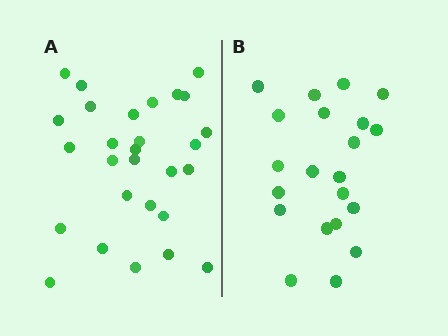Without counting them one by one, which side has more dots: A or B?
Region A (the left region) has more dots.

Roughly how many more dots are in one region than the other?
Region A has roughly 8 or so more dots than region B.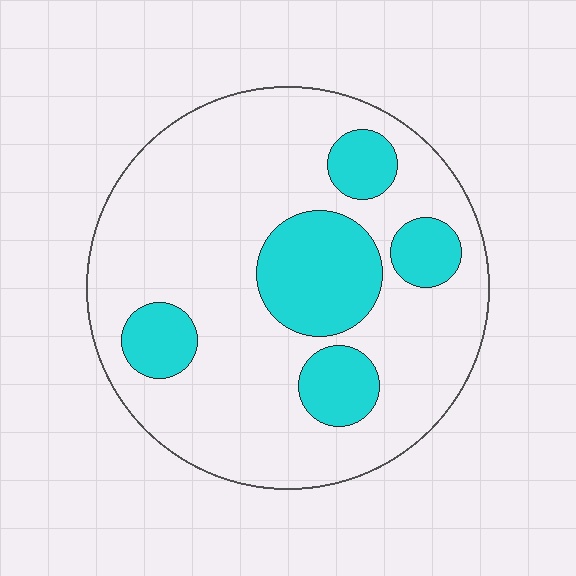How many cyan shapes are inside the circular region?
5.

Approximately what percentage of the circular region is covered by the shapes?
Approximately 25%.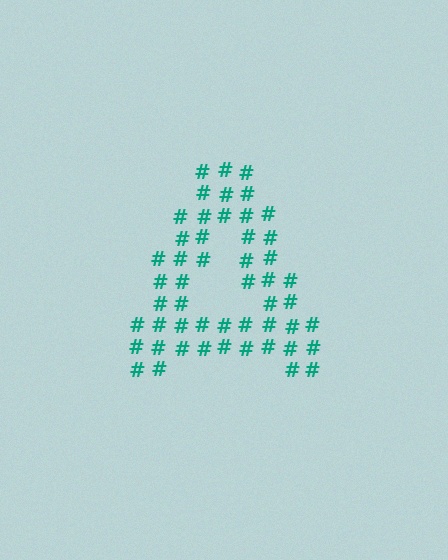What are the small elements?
The small elements are hash symbols.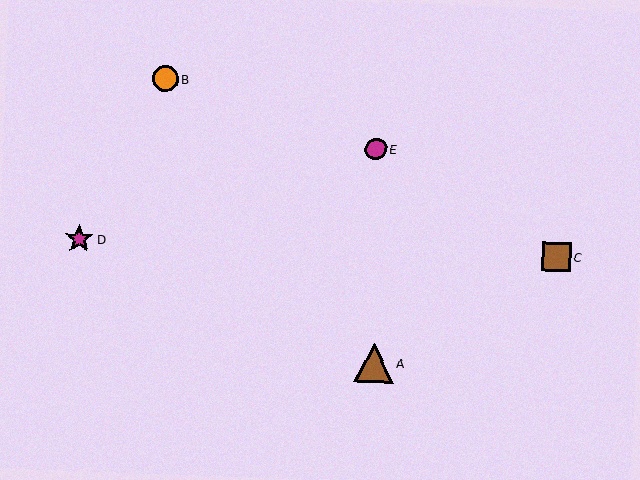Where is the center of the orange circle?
The center of the orange circle is at (165, 79).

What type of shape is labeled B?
Shape B is an orange circle.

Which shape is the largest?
The brown triangle (labeled A) is the largest.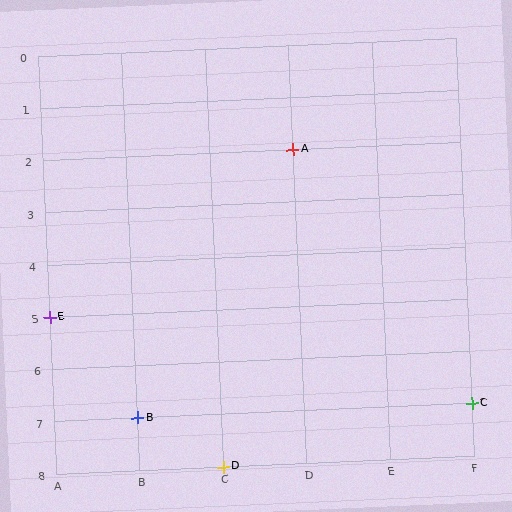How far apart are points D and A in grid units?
Points D and A are 1 column and 6 rows apart (about 6.1 grid units diagonally).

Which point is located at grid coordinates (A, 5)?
Point E is at (A, 5).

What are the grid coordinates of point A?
Point A is at grid coordinates (D, 2).